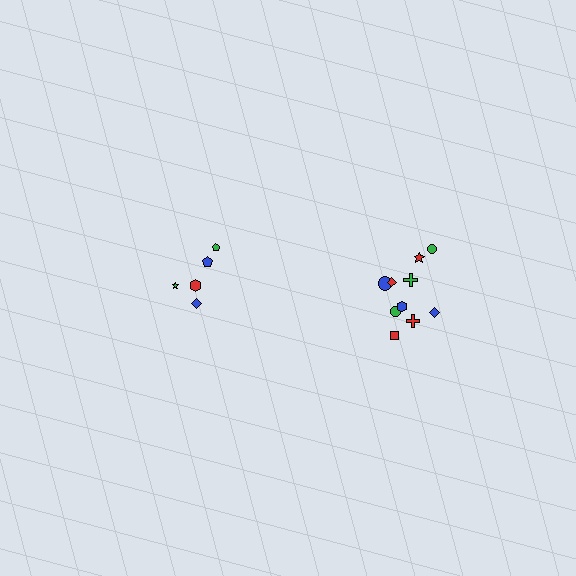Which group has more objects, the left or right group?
The right group.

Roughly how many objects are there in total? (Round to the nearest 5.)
Roughly 15 objects in total.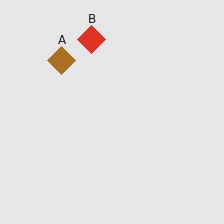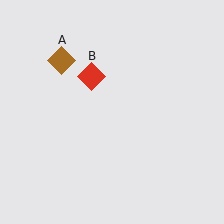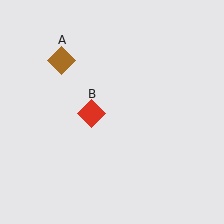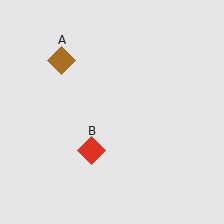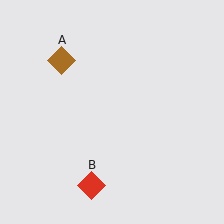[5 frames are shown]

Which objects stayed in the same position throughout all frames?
Brown diamond (object A) remained stationary.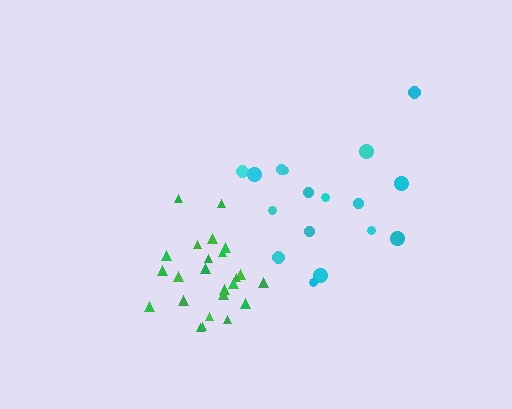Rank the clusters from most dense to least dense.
green, cyan.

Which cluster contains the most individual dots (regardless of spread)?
Green (24).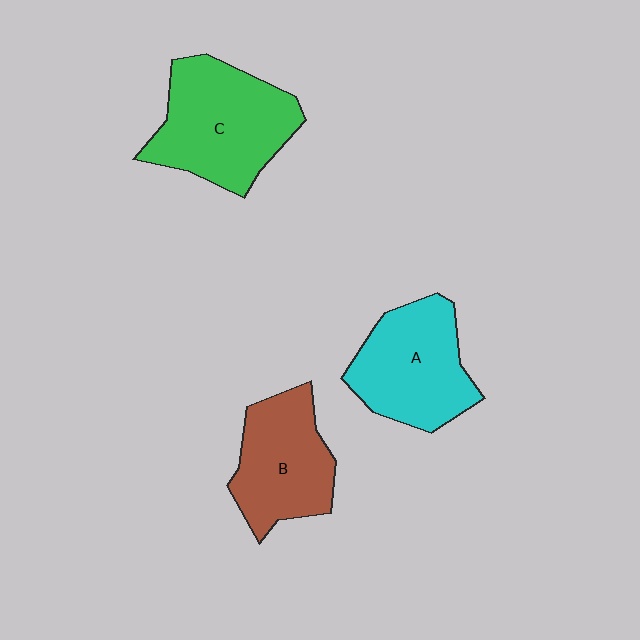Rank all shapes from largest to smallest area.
From largest to smallest: C (green), A (cyan), B (brown).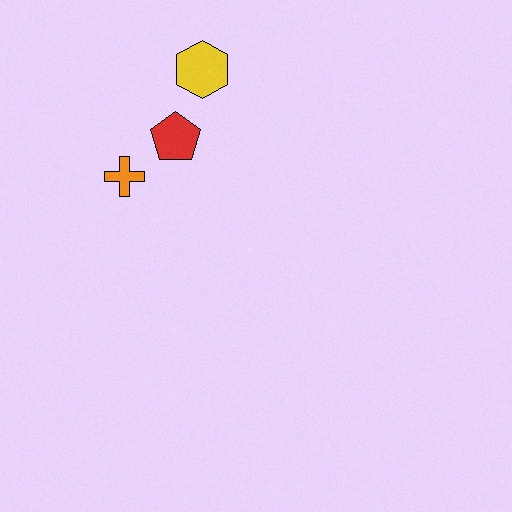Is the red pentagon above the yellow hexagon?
No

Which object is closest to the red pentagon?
The orange cross is closest to the red pentagon.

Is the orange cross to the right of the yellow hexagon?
No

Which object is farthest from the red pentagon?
The yellow hexagon is farthest from the red pentagon.